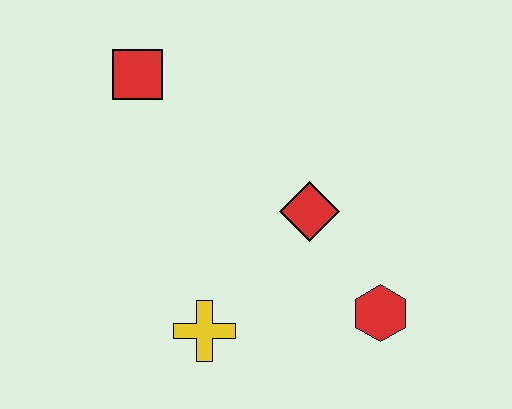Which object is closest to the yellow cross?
The red diamond is closest to the yellow cross.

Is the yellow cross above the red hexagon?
No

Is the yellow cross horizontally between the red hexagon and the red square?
Yes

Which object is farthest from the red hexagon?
The red square is farthest from the red hexagon.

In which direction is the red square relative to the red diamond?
The red square is to the left of the red diamond.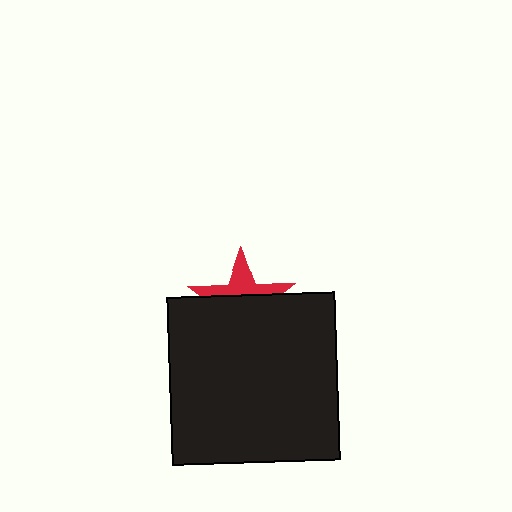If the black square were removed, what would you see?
You would see the complete red star.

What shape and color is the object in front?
The object in front is a black square.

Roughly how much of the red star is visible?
A small part of it is visible (roughly 38%).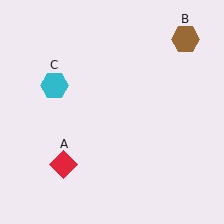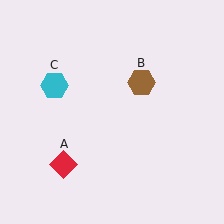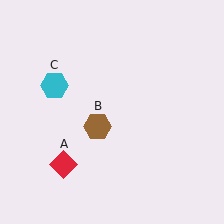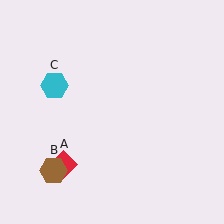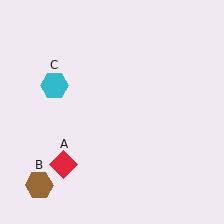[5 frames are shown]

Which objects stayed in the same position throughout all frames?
Red diamond (object A) and cyan hexagon (object C) remained stationary.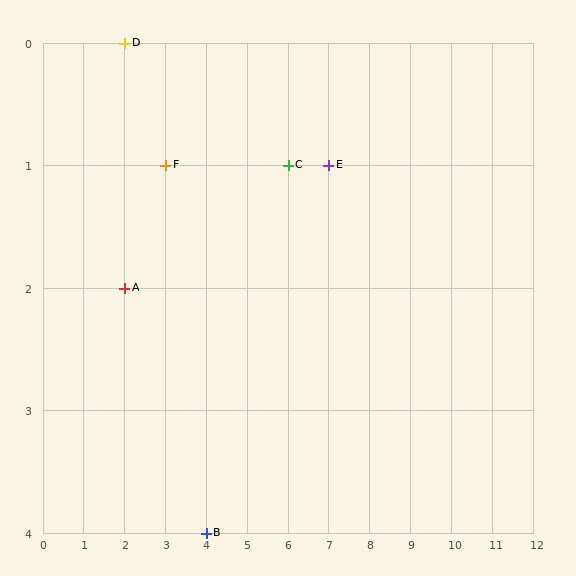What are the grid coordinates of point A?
Point A is at grid coordinates (2, 2).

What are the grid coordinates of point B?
Point B is at grid coordinates (4, 4).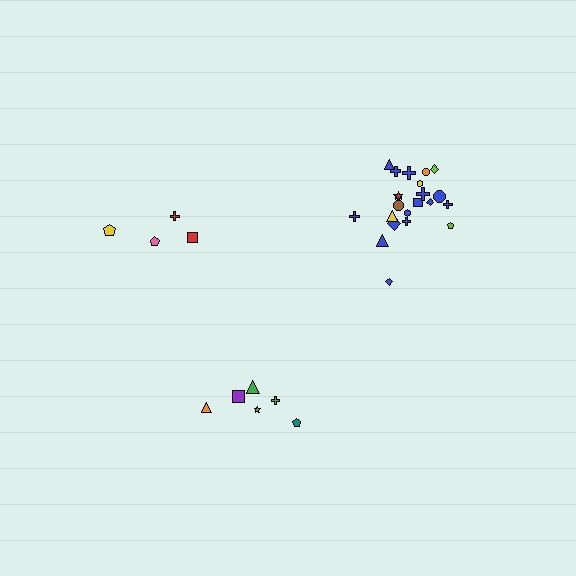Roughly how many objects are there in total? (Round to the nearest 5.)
Roughly 30 objects in total.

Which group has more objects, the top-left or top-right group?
The top-right group.